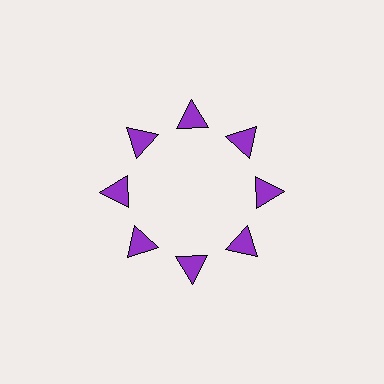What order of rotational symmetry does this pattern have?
This pattern has 8-fold rotational symmetry.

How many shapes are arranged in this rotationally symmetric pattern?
There are 8 shapes, arranged in 8 groups of 1.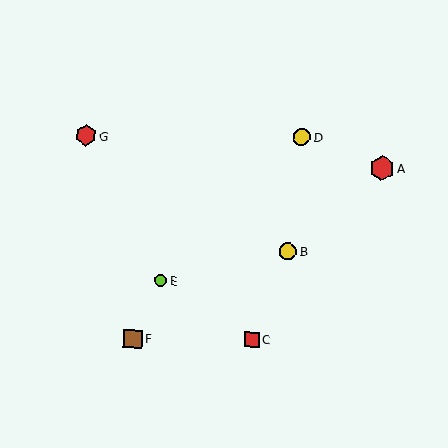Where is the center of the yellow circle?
The center of the yellow circle is at (288, 251).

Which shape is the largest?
The red hexagon (labeled A) is the largest.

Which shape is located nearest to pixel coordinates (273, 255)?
The yellow circle (labeled B) at (288, 251) is nearest to that location.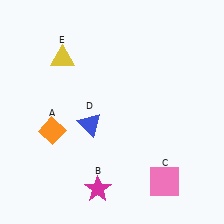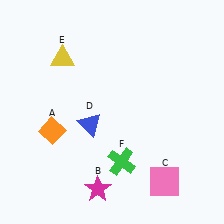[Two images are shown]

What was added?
A green cross (F) was added in Image 2.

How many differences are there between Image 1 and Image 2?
There is 1 difference between the two images.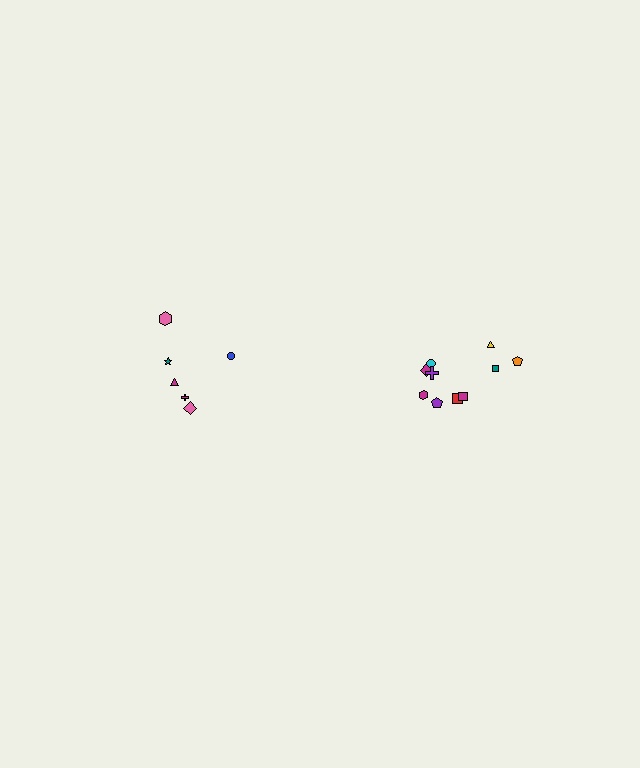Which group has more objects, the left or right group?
The right group.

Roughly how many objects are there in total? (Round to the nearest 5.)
Roughly 15 objects in total.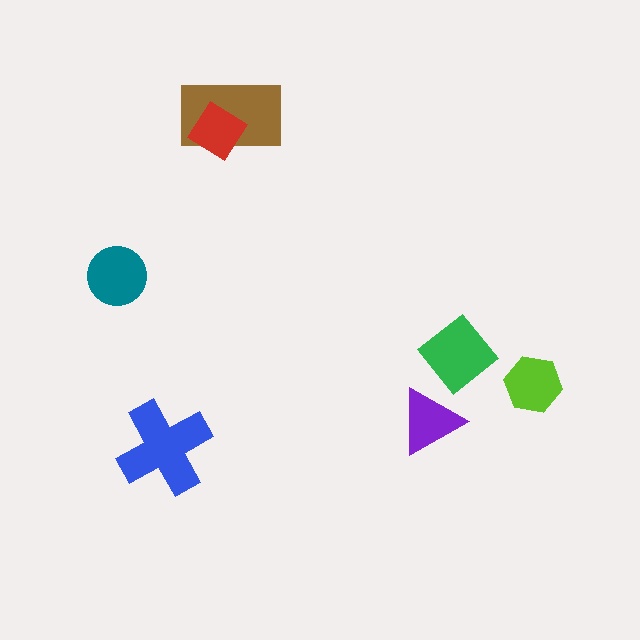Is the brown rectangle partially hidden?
Yes, it is partially covered by another shape.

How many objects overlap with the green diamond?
0 objects overlap with the green diamond.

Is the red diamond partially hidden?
No, no other shape covers it.